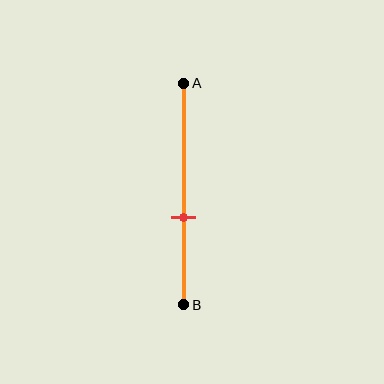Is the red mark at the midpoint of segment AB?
No, the mark is at about 60% from A, not at the 50% midpoint.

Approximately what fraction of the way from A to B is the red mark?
The red mark is approximately 60% of the way from A to B.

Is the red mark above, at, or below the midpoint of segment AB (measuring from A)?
The red mark is below the midpoint of segment AB.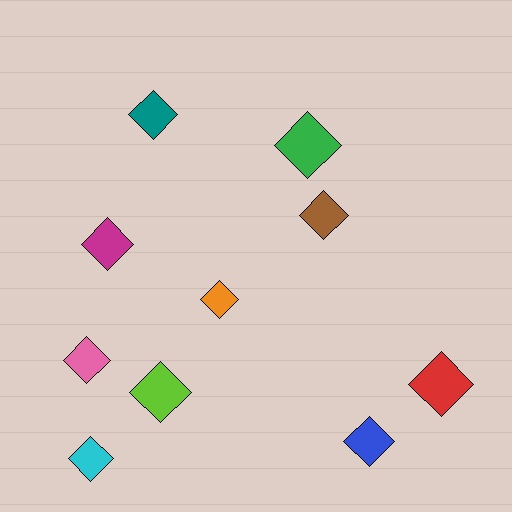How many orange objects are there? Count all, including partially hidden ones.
There is 1 orange object.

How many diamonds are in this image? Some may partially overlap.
There are 10 diamonds.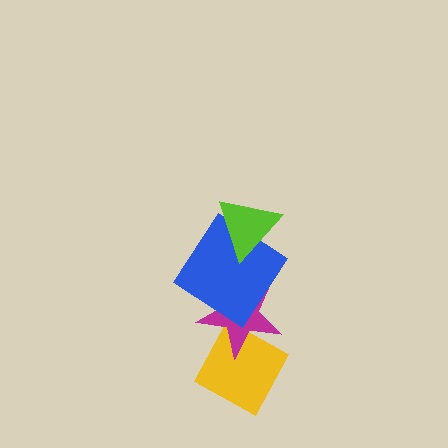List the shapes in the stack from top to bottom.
From top to bottom: the lime triangle, the blue diamond, the magenta star, the yellow diamond.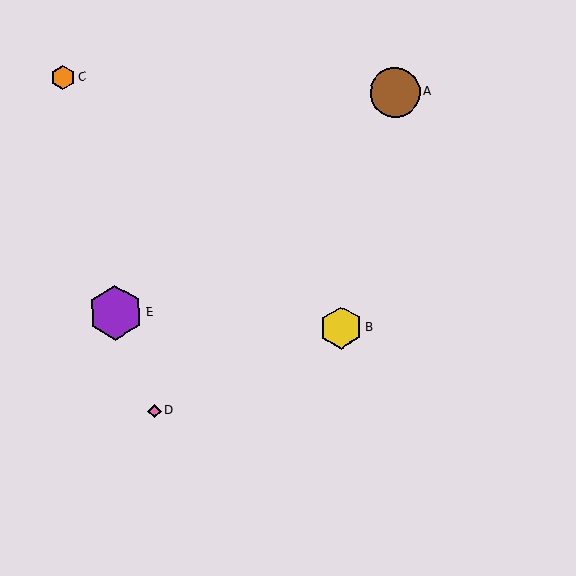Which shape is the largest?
The purple hexagon (labeled E) is the largest.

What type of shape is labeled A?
Shape A is a brown circle.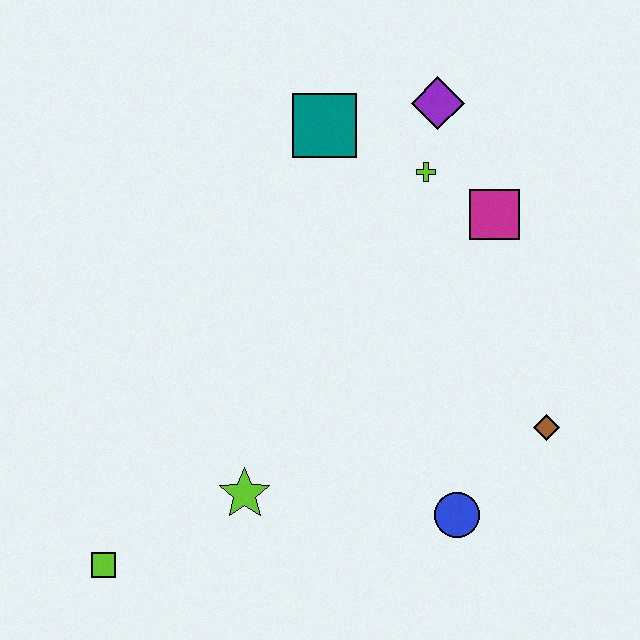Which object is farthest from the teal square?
The lime square is farthest from the teal square.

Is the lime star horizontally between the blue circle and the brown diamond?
No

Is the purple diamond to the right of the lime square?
Yes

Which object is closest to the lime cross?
The purple diamond is closest to the lime cross.